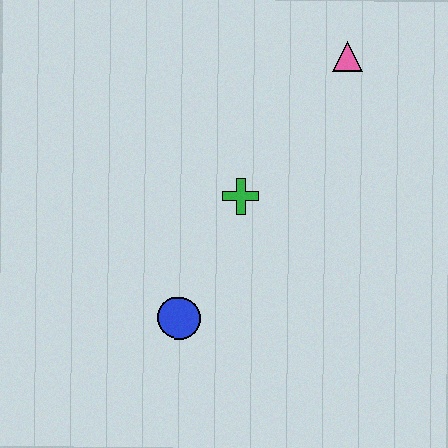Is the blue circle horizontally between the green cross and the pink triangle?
No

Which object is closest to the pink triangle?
The green cross is closest to the pink triangle.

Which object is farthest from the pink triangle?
The blue circle is farthest from the pink triangle.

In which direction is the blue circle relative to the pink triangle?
The blue circle is below the pink triangle.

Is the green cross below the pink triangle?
Yes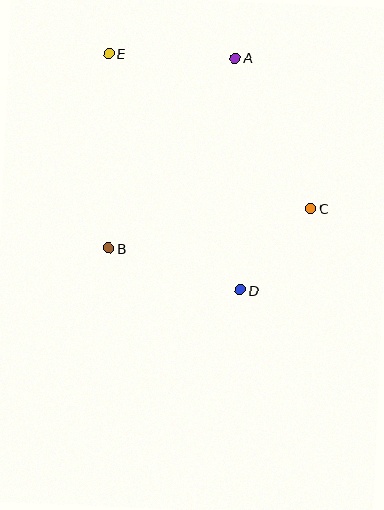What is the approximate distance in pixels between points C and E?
The distance between C and E is approximately 255 pixels.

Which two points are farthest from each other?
Points D and E are farthest from each other.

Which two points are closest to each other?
Points C and D are closest to each other.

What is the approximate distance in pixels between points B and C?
The distance between B and C is approximately 206 pixels.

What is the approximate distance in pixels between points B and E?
The distance between B and E is approximately 195 pixels.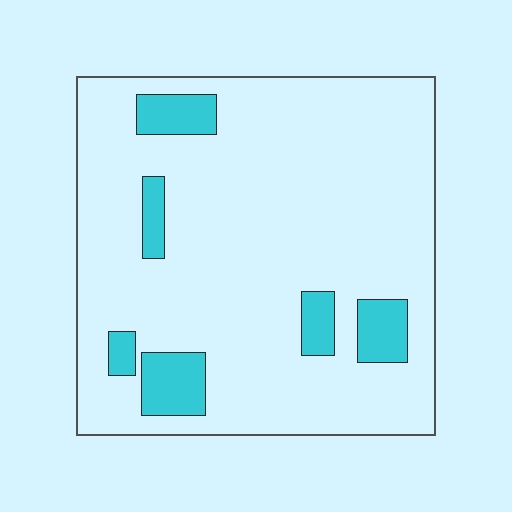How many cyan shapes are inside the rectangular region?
6.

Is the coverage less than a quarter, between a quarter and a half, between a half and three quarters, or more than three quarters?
Less than a quarter.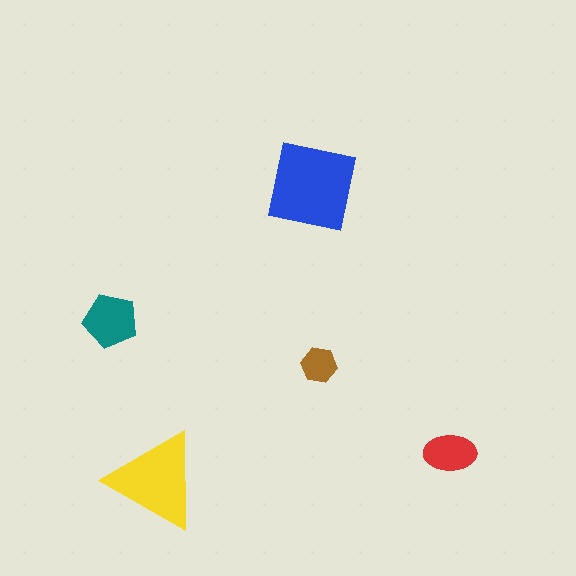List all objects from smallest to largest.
The brown hexagon, the red ellipse, the teal pentagon, the yellow triangle, the blue square.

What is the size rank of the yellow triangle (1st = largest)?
2nd.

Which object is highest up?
The blue square is topmost.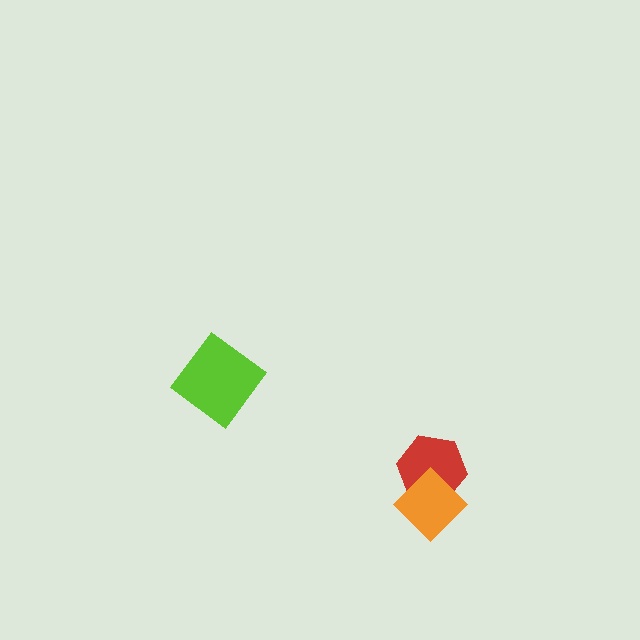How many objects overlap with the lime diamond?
0 objects overlap with the lime diamond.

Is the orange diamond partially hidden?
No, no other shape covers it.